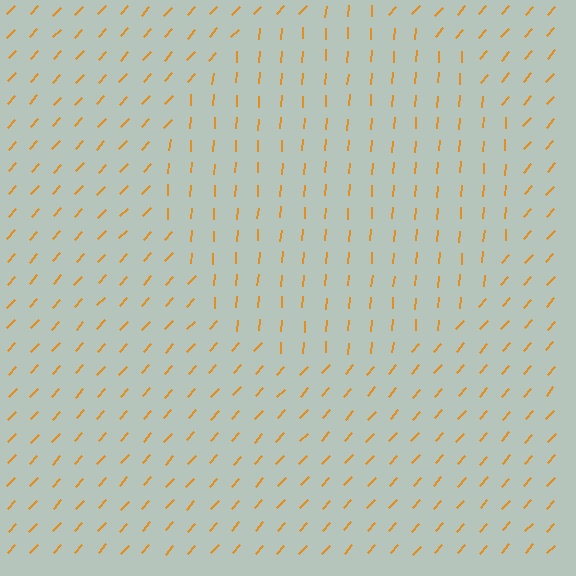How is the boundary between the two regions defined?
The boundary is defined purely by a change in line orientation (approximately 38 degrees difference). All lines are the same color and thickness.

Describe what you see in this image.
The image is filled with small orange line segments. A circle region in the image has lines oriented differently from the surrounding lines, creating a visible texture boundary.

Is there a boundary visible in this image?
Yes, there is a texture boundary formed by a change in line orientation.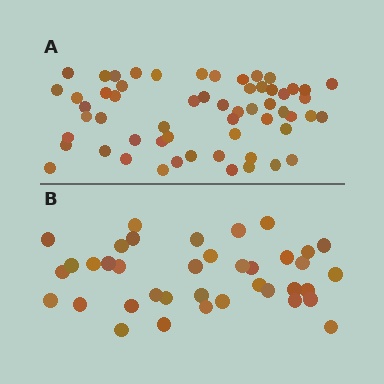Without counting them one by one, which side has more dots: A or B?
Region A (the top region) has more dots.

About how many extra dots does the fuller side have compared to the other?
Region A has approximately 20 more dots than region B.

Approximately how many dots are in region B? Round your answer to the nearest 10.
About 40 dots. (The exact count is 38, which rounds to 40.)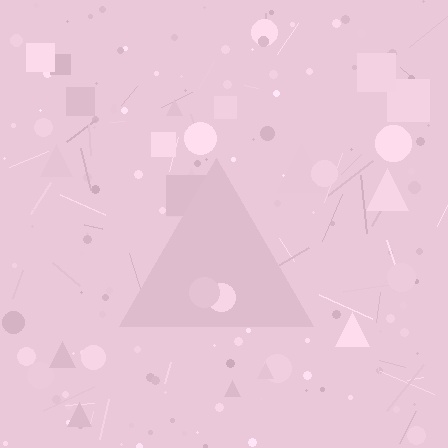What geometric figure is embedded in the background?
A triangle is embedded in the background.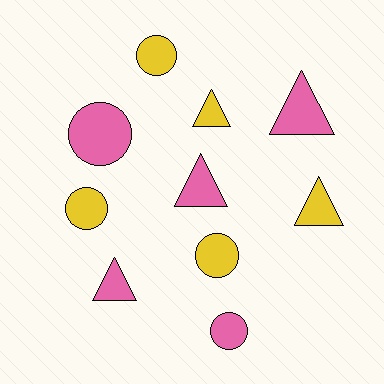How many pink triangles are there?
There are 3 pink triangles.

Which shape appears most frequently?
Circle, with 5 objects.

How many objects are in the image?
There are 10 objects.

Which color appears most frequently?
Pink, with 5 objects.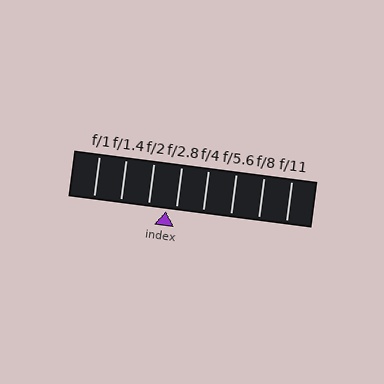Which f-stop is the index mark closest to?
The index mark is closest to f/2.8.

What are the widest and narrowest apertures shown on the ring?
The widest aperture shown is f/1 and the narrowest is f/11.